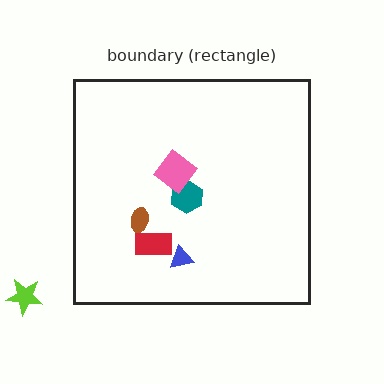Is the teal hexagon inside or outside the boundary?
Inside.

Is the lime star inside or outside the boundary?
Outside.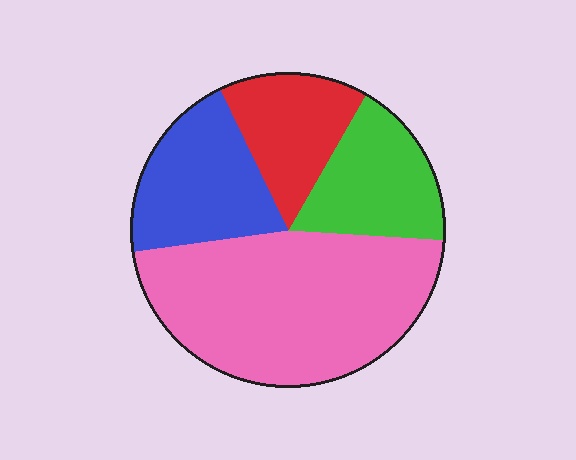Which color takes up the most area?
Pink, at roughly 45%.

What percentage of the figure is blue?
Blue takes up about one fifth (1/5) of the figure.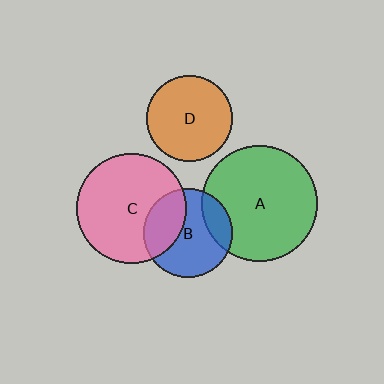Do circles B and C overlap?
Yes.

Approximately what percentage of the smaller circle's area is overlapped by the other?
Approximately 35%.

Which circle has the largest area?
Circle A (green).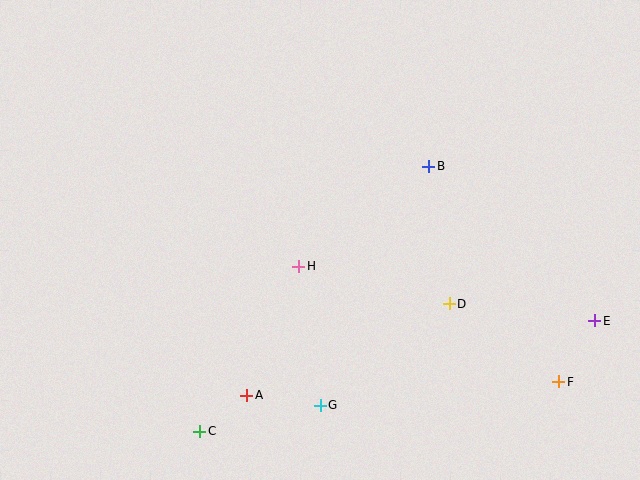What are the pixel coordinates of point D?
Point D is at (449, 304).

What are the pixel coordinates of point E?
Point E is at (595, 321).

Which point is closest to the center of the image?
Point H at (299, 266) is closest to the center.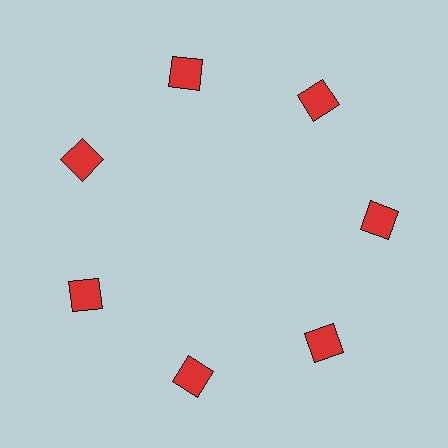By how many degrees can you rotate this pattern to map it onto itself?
The pattern maps onto itself every 51 degrees of rotation.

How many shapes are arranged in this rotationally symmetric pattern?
There are 7 shapes, arranged in 7 groups of 1.